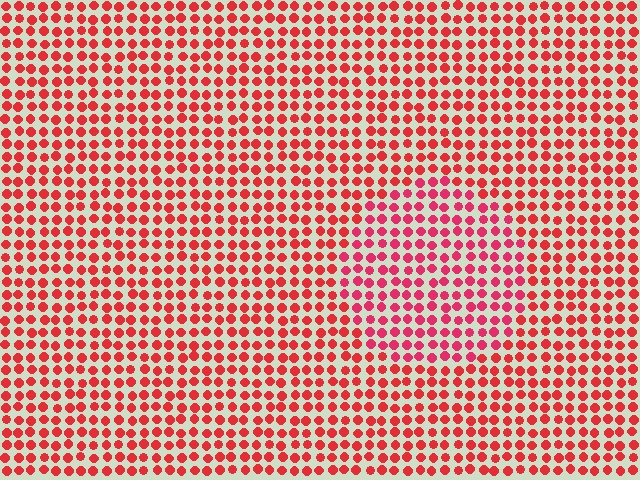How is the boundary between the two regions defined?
The boundary is defined purely by a slight shift in hue (about 17 degrees). Spacing, size, and orientation are identical on both sides.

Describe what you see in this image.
The image is filled with small red elements in a uniform arrangement. A circle-shaped region is visible where the elements are tinted to a slightly different hue, forming a subtle color boundary.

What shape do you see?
I see a circle.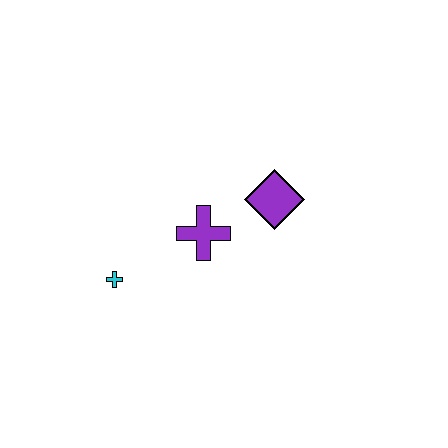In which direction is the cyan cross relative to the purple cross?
The cyan cross is to the left of the purple cross.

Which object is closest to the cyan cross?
The purple cross is closest to the cyan cross.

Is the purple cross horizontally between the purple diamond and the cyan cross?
Yes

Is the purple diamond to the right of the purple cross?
Yes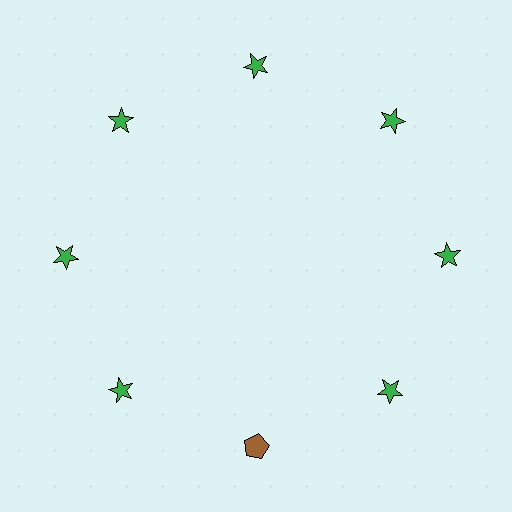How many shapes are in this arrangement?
There are 8 shapes arranged in a ring pattern.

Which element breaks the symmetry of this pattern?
The brown pentagon at roughly the 6 o'clock position breaks the symmetry. All other shapes are green stars.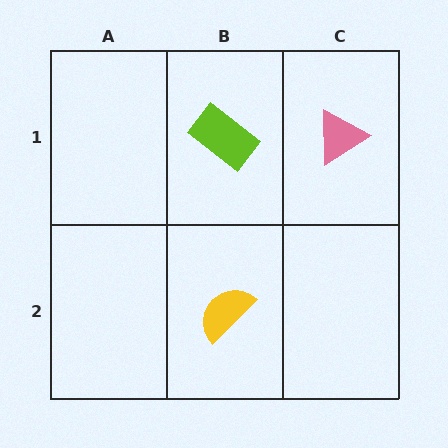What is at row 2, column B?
A yellow semicircle.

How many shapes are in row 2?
1 shape.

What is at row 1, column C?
A pink triangle.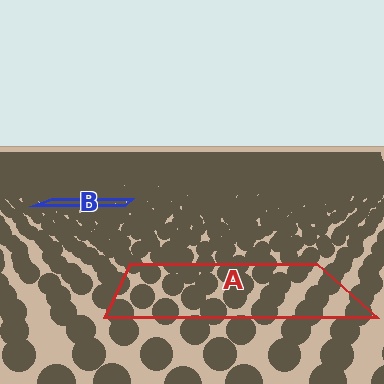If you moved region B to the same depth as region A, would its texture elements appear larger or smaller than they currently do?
They would appear larger. At a closer depth, the same texture elements are projected at a bigger on-screen size.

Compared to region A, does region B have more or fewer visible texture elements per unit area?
Region B has more texture elements per unit area — they are packed more densely because it is farther away.